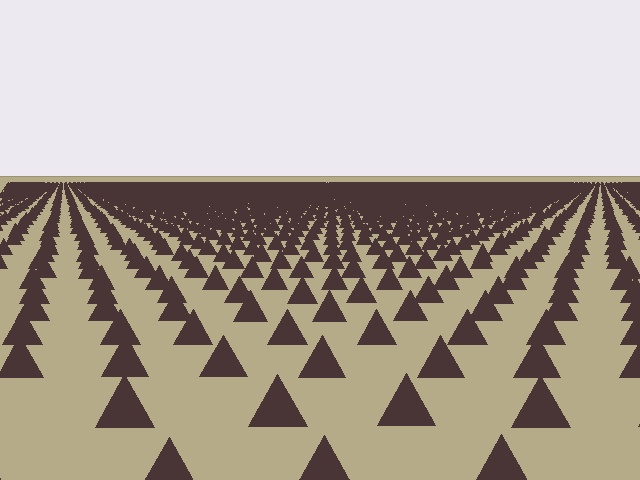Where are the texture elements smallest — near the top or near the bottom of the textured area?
Near the top.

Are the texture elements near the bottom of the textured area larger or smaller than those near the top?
Larger. Near the bottom, elements are closer to the viewer and appear at a bigger on-screen size.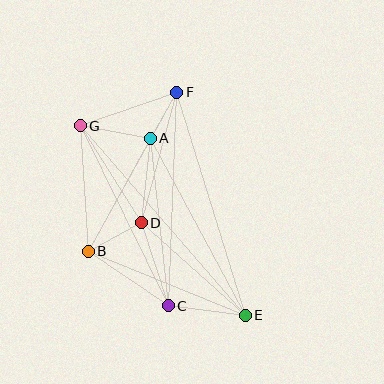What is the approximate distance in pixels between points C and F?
The distance between C and F is approximately 214 pixels.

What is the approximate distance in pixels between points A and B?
The distance between A and B is approximately 129 pixels.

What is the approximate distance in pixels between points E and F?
The distance between E and F is approximately 233 pixels.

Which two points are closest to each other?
Points A and F are closest to each other.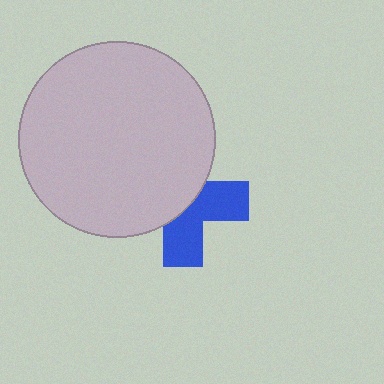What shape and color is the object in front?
The object in front is a light gray circle.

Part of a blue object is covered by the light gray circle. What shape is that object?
It is a cross.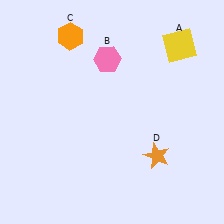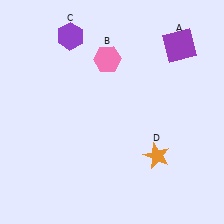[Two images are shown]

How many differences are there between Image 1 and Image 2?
There are 2 differences between the two images.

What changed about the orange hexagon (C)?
In Image 1, C is orange. In Image 2, it changed to purple.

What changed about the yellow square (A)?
In Image 1, A is yellow. In Image 2, it changed to purple.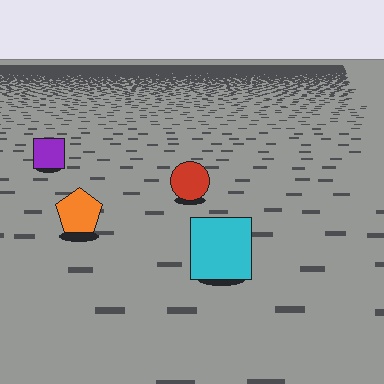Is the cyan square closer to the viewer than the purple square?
Yes. The cyan square is closer — you can tell from the texture gradient: the ground texture is coarser near it.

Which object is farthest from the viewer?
The purple square is farthest from the viewer. It appears smaller and the ground texture around it is denser.